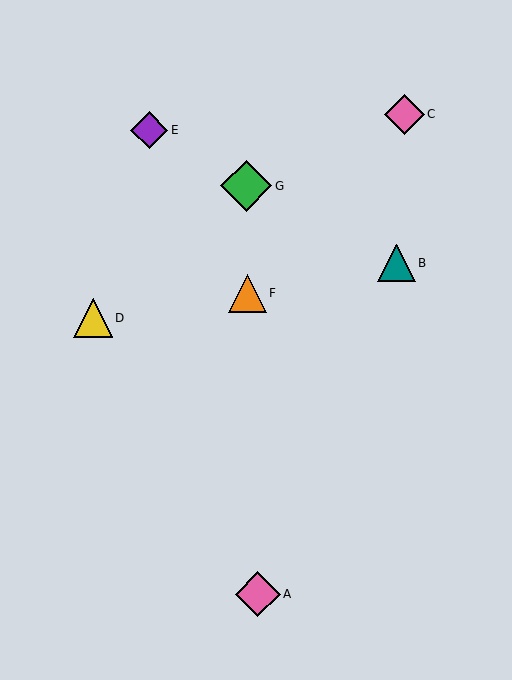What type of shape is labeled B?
Shape B is a teal triangle.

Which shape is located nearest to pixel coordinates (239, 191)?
The green diamond (labeled G) at (246, 186) is nearest to that location.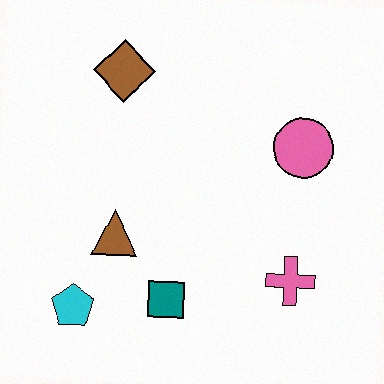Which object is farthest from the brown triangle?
The pink circle is farthest from the brown triangle.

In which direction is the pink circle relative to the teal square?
The pink circle is above the teal square.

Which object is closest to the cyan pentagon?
The brown triangle is closest to the cyan pentagon.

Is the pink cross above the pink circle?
No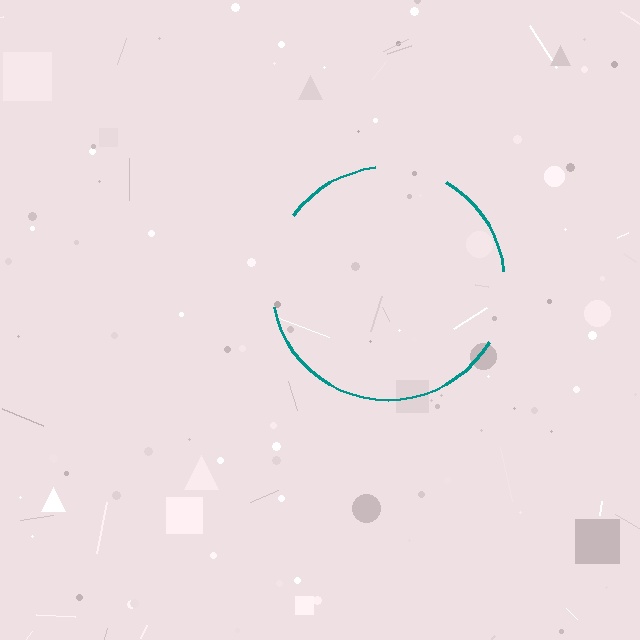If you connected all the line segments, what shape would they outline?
They would outline a circle.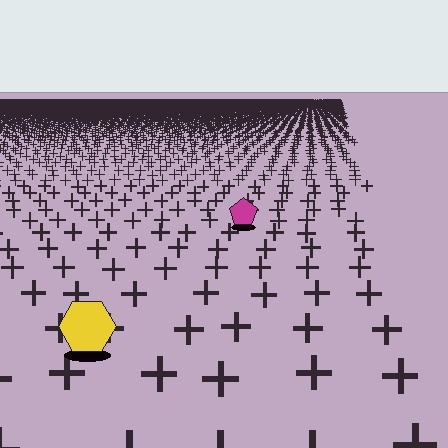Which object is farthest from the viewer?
The magenta pentagon is farthest from the viewer. It appears smaller and the ground texture around it is denser.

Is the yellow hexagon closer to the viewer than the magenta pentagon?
Yes. The yellow hexagon is closer — you can tell from the texture gradient: the ground texture is coarser near it.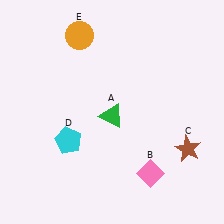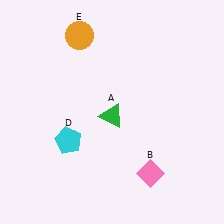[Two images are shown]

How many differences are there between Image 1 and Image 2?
There is 1 difference between the two images.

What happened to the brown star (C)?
The brown star (C) was removed in Image 2. It was in the bottom-right area of Image 1.